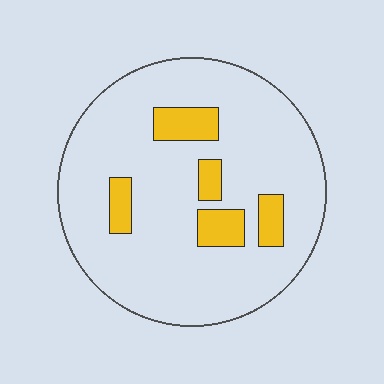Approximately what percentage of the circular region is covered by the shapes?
Approximately 15%.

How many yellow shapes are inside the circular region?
5.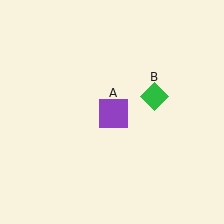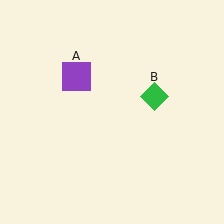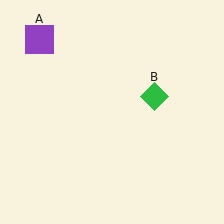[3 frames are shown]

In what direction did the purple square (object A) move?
The purple square (object A) moved up and to the left.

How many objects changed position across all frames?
1 object changed position: purple square (object A).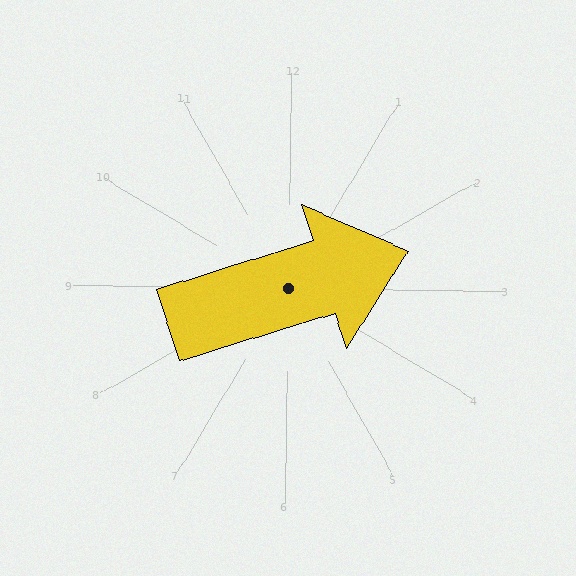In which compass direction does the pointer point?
East.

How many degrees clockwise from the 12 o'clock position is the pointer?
Approximately 72 degrees.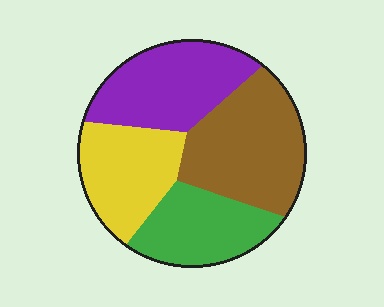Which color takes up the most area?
Brown, at roughly 30%.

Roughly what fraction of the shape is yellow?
Yellow covers roughly 20% of the shape.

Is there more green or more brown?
Brown.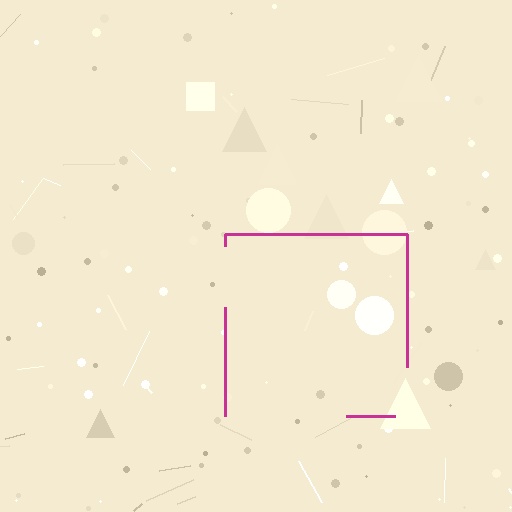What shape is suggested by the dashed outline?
The dashed outline suggests a square.